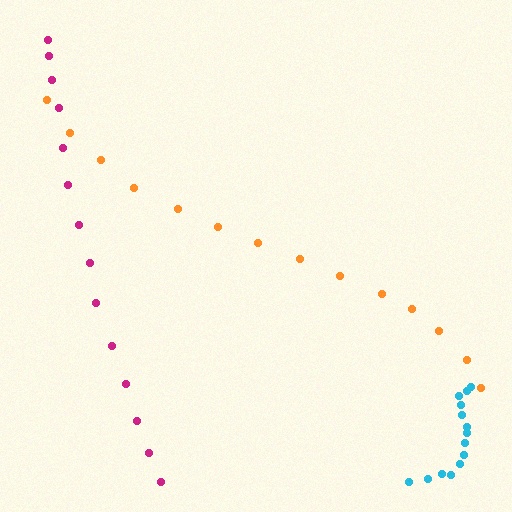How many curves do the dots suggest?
There are 3 distinct paths.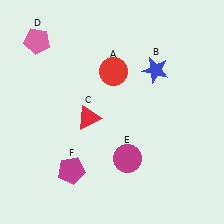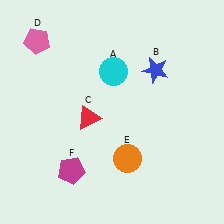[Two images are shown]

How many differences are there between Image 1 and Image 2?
There are 2 differences between the two images.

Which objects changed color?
A changed from red to cyan. E changed from magenta to orange.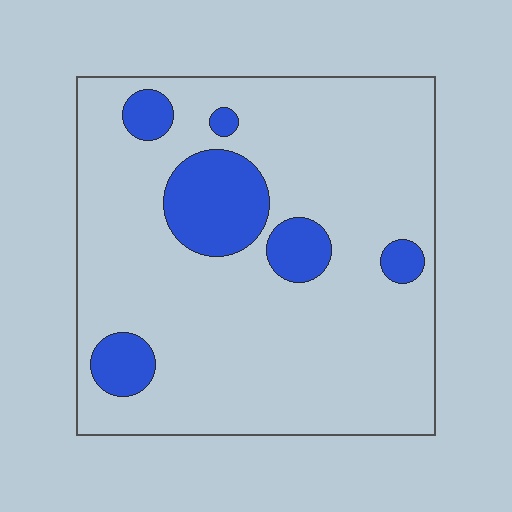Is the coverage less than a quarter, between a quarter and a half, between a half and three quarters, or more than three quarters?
Less than a quarter.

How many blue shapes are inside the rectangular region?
6.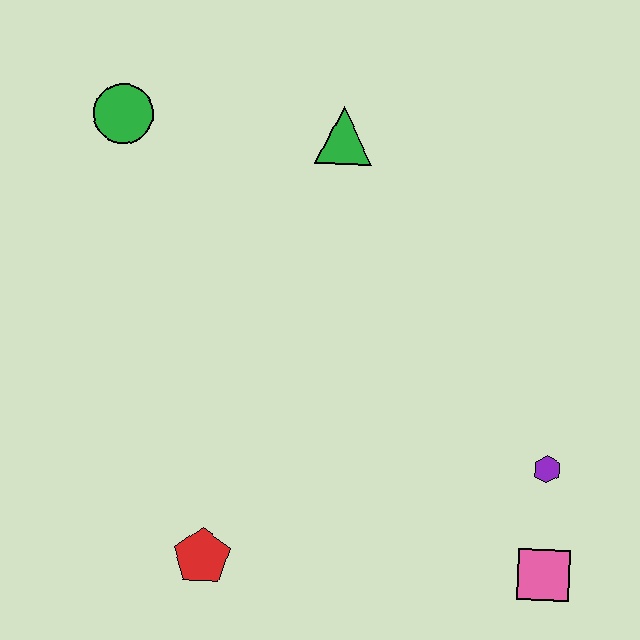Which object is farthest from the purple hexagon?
The green circle is farthest from the purple hexagon.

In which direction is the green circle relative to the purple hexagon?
The green circle is to the left of the purple hexagon.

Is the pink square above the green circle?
No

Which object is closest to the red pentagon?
The pink square is closest to the red pentagon.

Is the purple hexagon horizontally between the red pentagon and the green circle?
No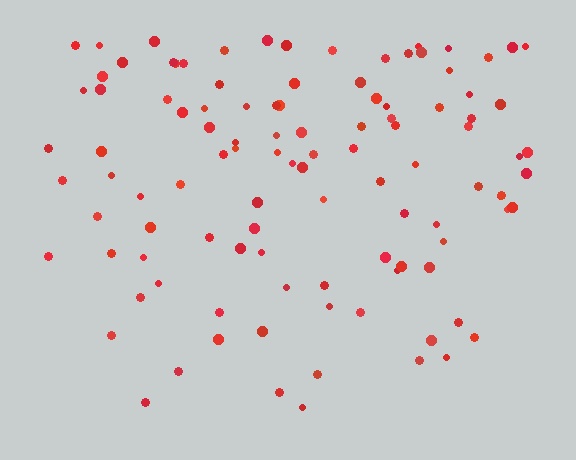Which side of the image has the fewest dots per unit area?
The bottom.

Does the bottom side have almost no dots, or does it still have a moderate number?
Still a moderate number, just noticeably fewer than the top.